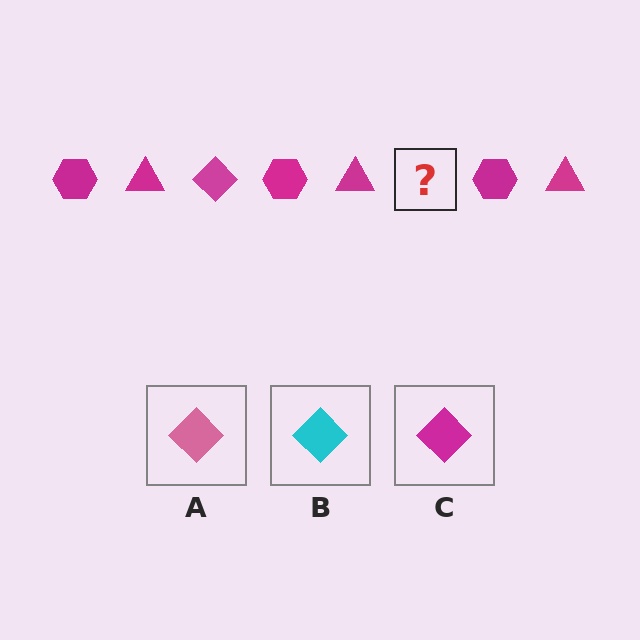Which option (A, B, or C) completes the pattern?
C.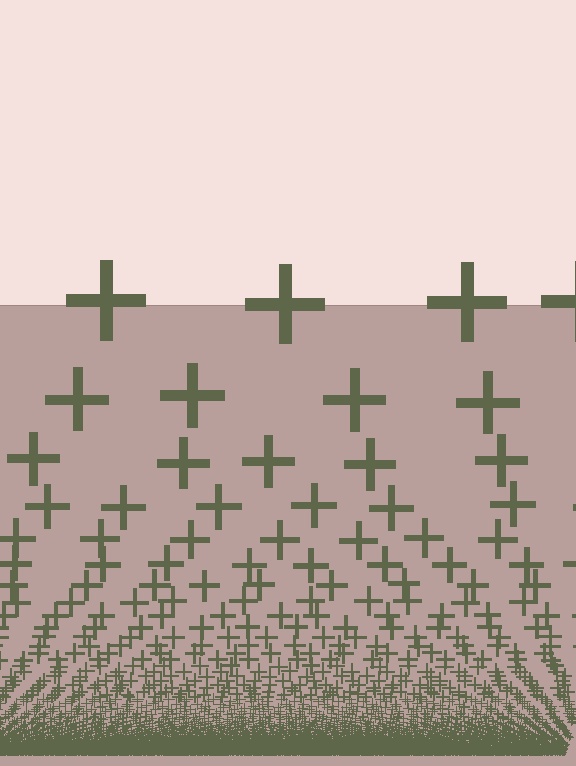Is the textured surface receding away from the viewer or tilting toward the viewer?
The surface appears to tilt toward the viewer. Texture elements get larger and sparser toward the top.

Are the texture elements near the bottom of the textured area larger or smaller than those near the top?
Smaller. The gradient is inverted — elements near the bottom are smaller and denser.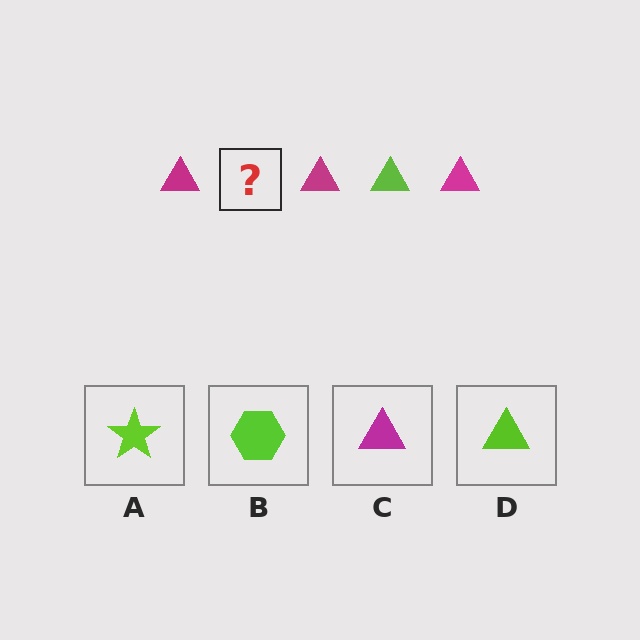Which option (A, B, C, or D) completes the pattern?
D.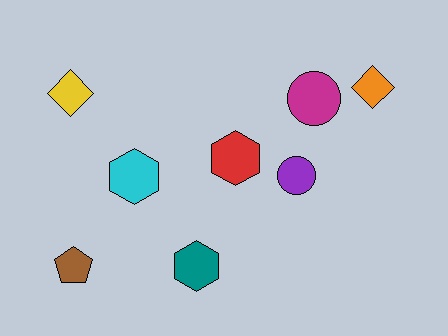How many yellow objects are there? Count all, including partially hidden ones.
There is 1 yellow object.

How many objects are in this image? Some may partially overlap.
There are 8 objects.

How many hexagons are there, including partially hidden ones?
There are 3 hexagons.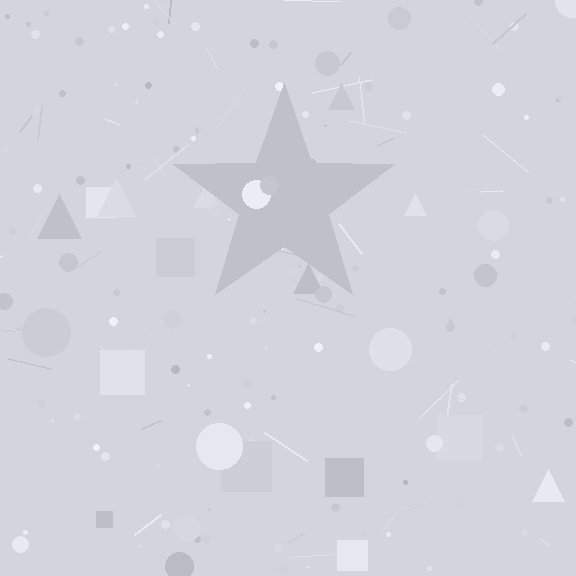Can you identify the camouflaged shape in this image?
The camouflaged shape is a star.